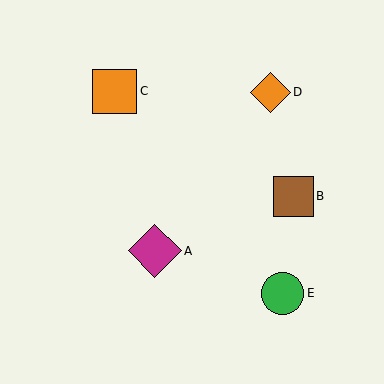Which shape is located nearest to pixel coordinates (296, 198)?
The brown square (labeled B) at (293, 196) is nearest to that location.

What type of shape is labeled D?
Shape D is an orange diamond.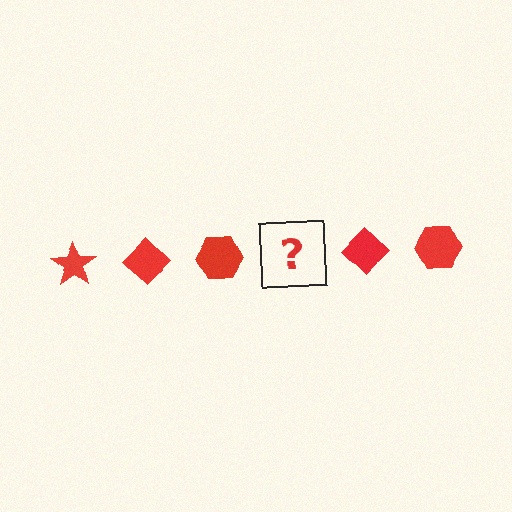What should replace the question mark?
The question mark should be replaced with a red star.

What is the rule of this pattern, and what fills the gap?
The rule is that the pattern cycles through star, diamond, hexagon shapes in red. The gap should be filled with a red star.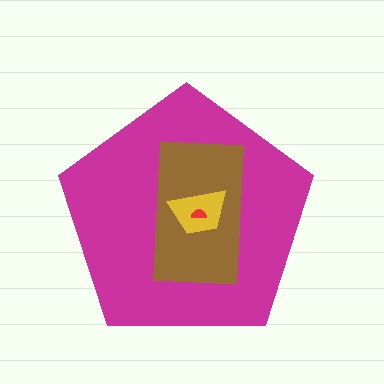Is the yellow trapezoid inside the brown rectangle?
Yes.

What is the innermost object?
The red semicircle.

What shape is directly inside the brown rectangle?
The yellow trapezoid.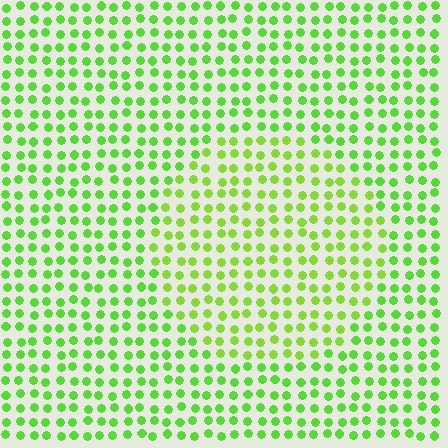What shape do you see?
I see a circle.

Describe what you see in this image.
The image is filled with small lime elements in a uniform arrangement. A circle-shaped region is visible where the elements are tinted to a slightly different hue, forming a subtle color boundary.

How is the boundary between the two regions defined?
The boundary is defined purely by a slight shift in hue (about 19 degrees). Spacing, size, and orientation are identical on both sides.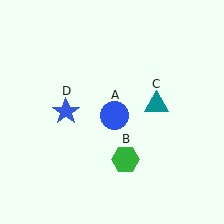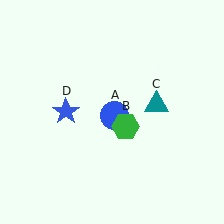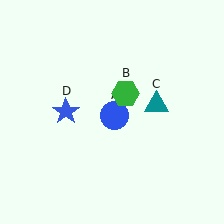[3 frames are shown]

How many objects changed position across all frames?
1 object changed position: green hexagon (object B).